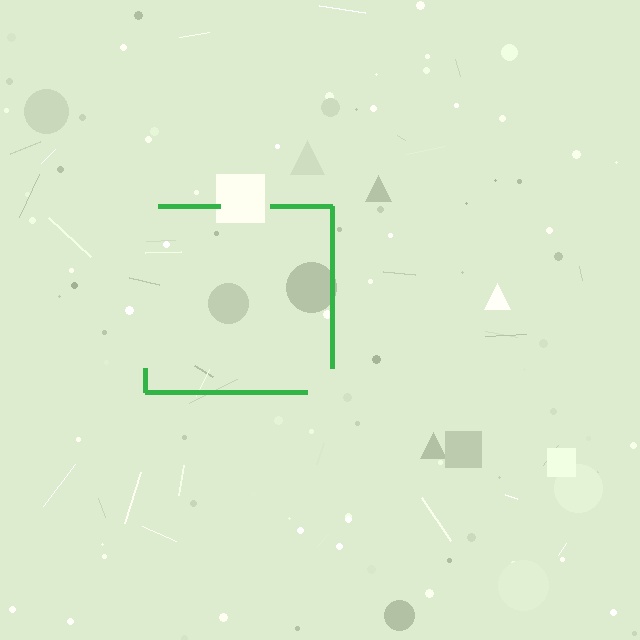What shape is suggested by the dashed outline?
The dashed outline suggests a square.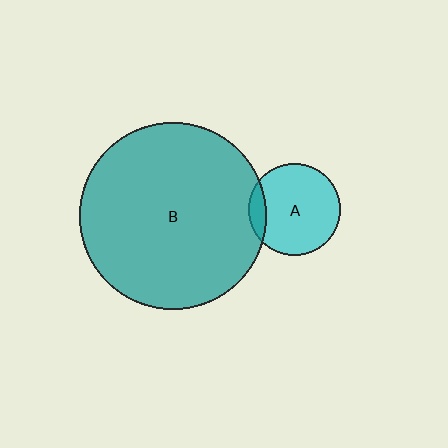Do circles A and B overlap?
Yes.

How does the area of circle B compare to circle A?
Approximately 4.1 times.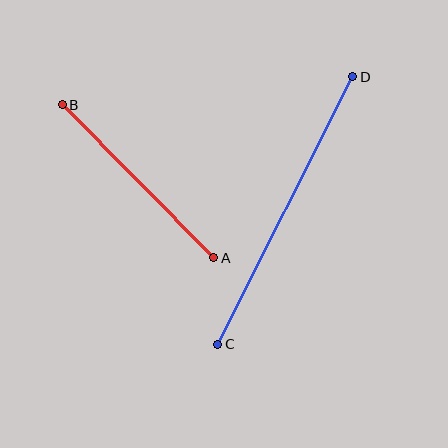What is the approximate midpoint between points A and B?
The midpoint is at approximately (138, 181) pixels.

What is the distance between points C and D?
The distance is approximately 300 pixels.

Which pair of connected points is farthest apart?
Points C and D are farthest apart.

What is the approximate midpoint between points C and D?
The midpoint is at approximately (285, 211) pixels.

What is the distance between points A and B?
The distance is approximately 215 pixels.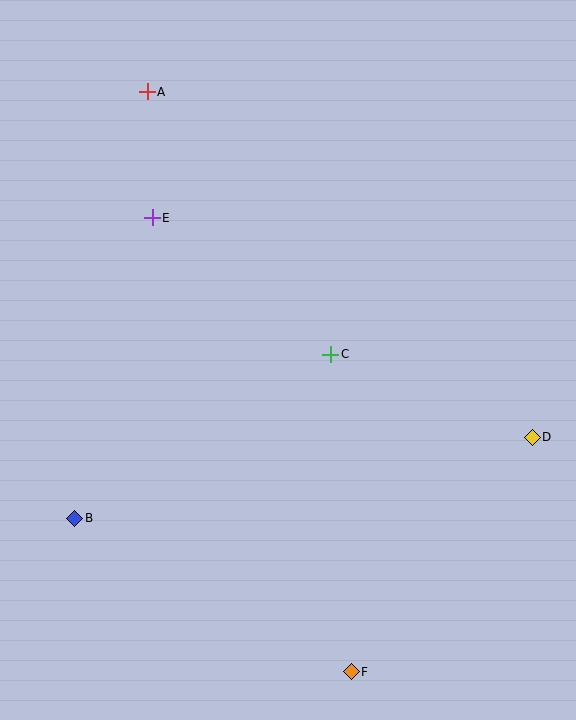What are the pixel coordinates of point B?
Point B is at (75, 518).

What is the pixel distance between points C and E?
The distance between C and E is 224 pixels.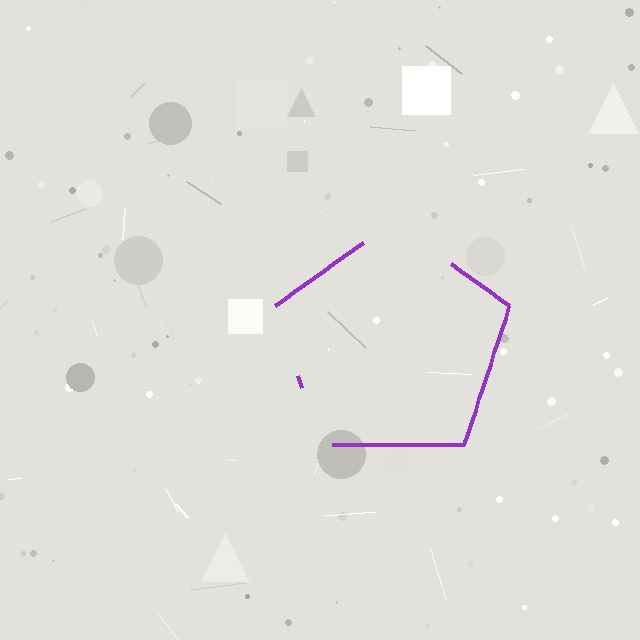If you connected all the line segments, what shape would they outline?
They would outline a pentagon.